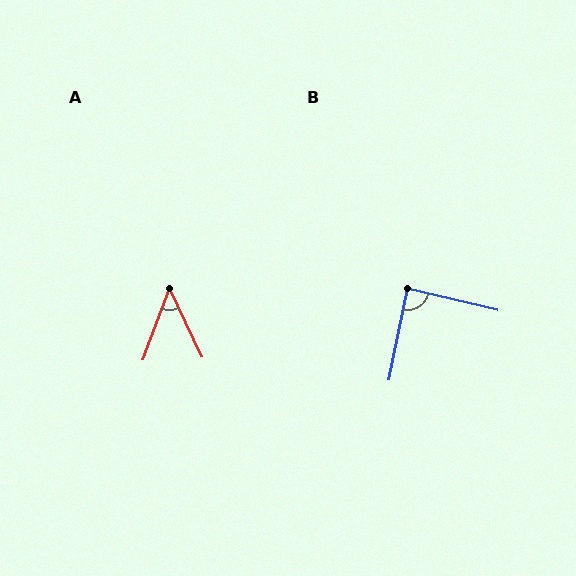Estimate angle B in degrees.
Approximately 88 degrees.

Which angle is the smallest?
A, at approximately 46 degrees.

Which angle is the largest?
B, at approximately 88 degrees.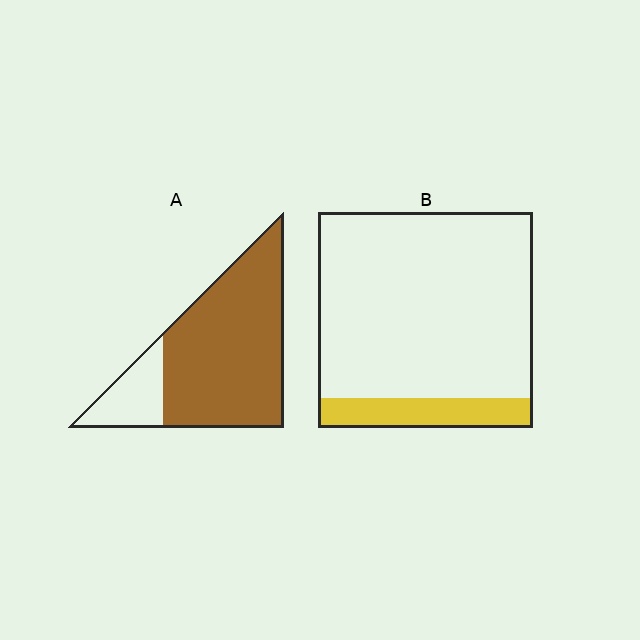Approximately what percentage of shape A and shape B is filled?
A is approximately 80% and B is approximately 15%.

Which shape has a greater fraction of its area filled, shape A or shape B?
Shape A.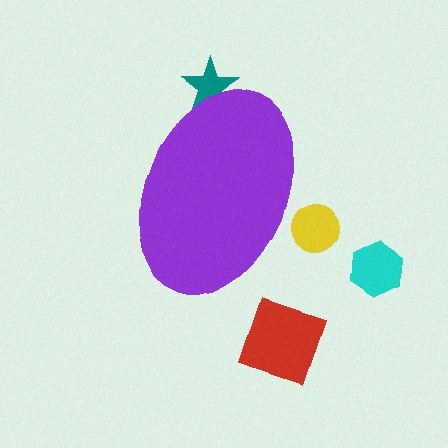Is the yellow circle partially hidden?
Yes, the yellow circle is partially hidden behind the purple ellipse.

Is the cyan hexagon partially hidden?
No, the cyan hexagon is fully visible.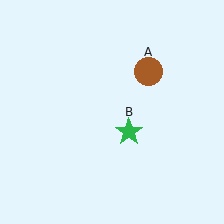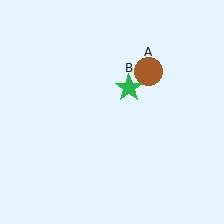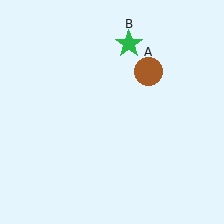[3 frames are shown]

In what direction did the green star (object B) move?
The green star (object B) moved up.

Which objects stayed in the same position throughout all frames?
Brown circle (object A) remained stationary.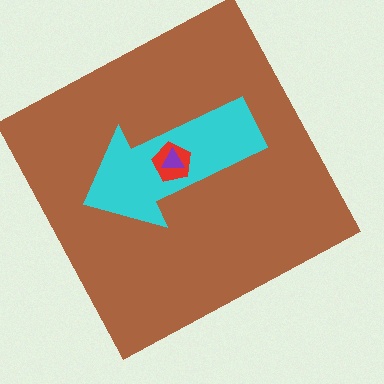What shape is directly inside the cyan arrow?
The red pentagon.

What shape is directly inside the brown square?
The cyan arrow.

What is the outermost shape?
The brown square.